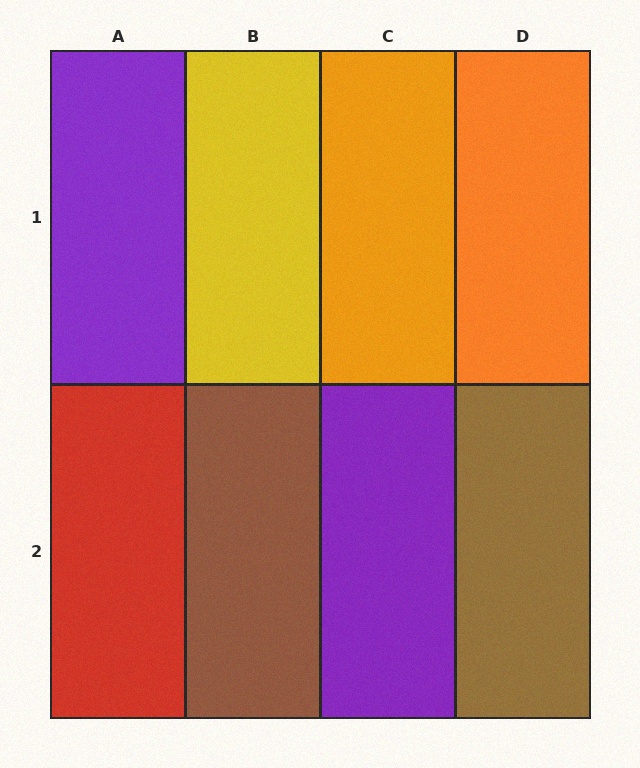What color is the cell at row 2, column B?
Brown.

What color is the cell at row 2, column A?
Red.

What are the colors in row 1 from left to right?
Purple, yellow, orange, orange.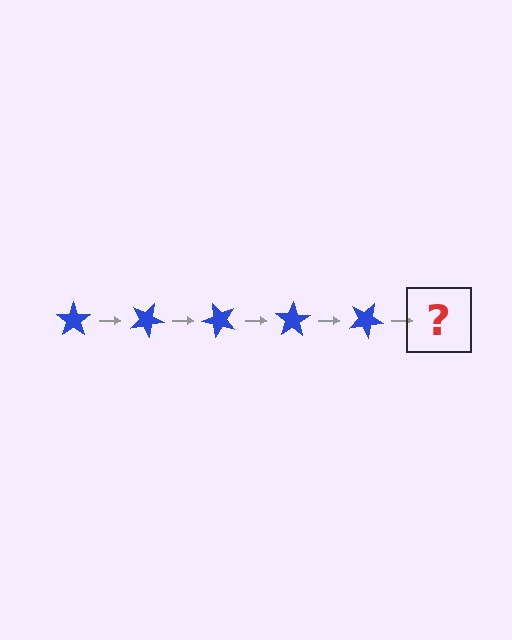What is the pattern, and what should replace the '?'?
The pattern is that the star rotates 25 degrees each step. The '?' should be a blue star rotated 125 degrees.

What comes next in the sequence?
The next element should be a blue star rotated 125 degrees.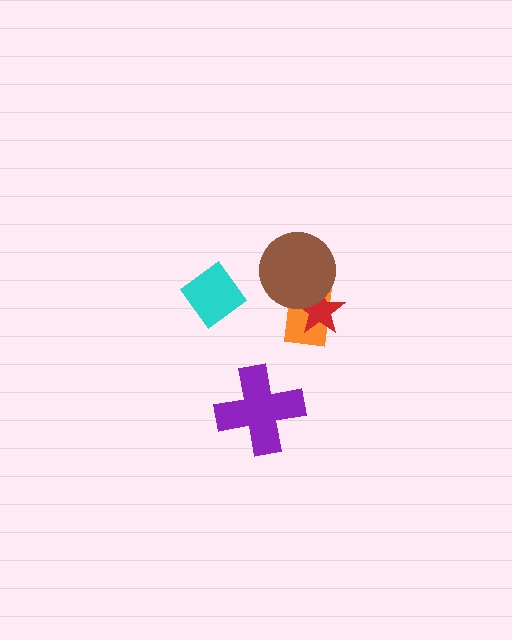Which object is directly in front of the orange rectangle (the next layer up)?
The red star is directly in front of the orange rectangle.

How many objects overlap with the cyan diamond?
0 objects overlap with the cyan diamond.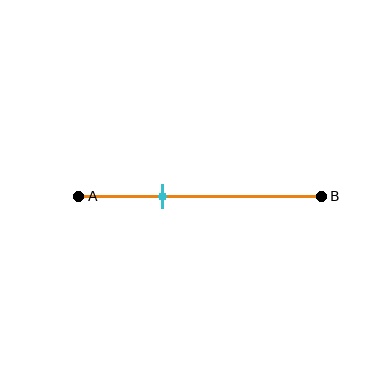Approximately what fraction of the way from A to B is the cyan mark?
The cyan mark is approximately 35% of the way from A to B.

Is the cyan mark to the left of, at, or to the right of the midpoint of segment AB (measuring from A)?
The cyan mark is to the left of the midpoint of segment AB.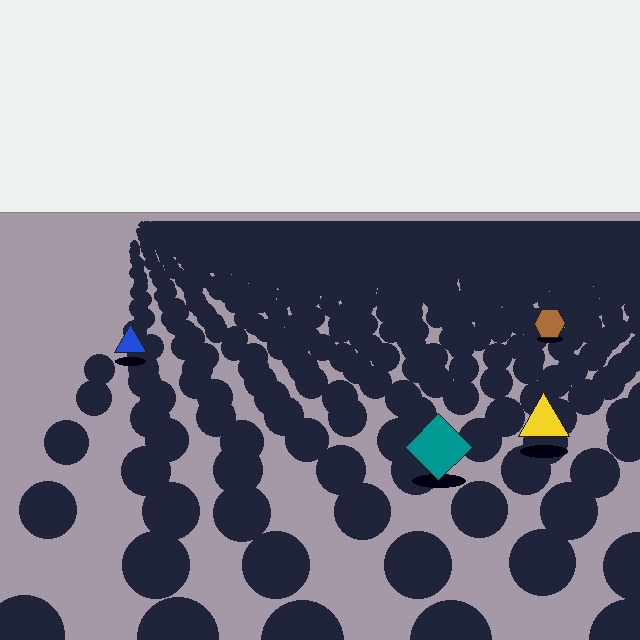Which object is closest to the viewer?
The teal diamond is closest. The texture marks near it are larger and more spread out.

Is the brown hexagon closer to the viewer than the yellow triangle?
No. The yellow triangle is closer — you can tell from the texture gradient: the ground texture is coarser near it.